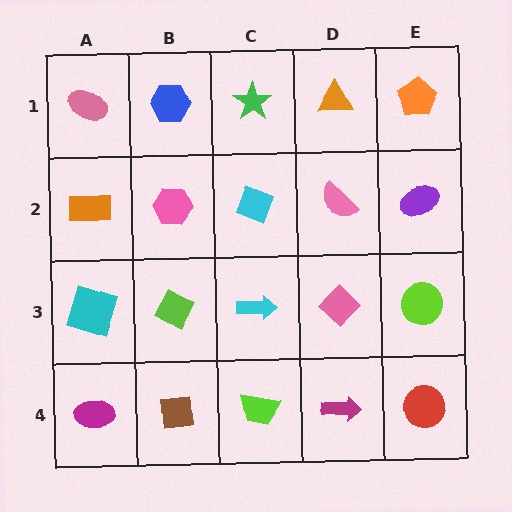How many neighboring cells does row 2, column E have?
3.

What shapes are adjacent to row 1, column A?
An orange rectangle (row 2, column A), a blue hexagon (row 1, column B).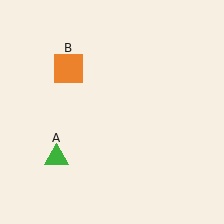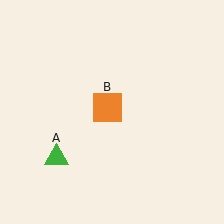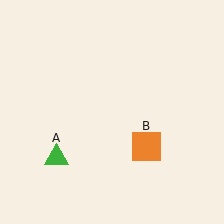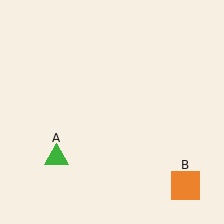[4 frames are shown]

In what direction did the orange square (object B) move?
The orange square (object B) moved down and to the right.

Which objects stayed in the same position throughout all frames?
Green triangle (object A) remained stationary.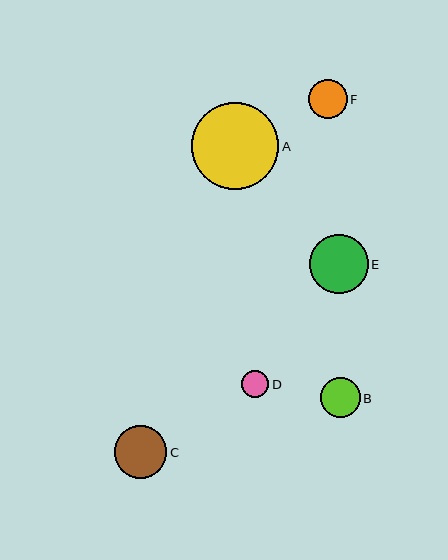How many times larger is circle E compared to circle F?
Circle E is approximately 1.5 times the size of circle F.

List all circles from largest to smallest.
From largest to smallest: A, E, C, B, F, D.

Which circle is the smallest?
Circle D is the smallest with a size of approximately 27 pixels.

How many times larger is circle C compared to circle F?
Circle C is approximately 1.4 times the size of circle F.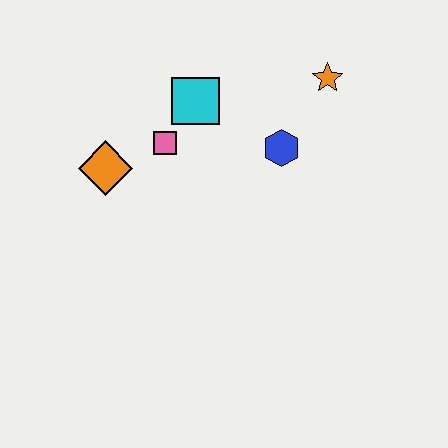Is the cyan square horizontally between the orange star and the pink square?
Yes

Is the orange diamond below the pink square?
Yes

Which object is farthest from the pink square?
The orange star is farthest from the pink square.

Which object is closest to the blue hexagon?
The orange star is closest to the blue hexagon.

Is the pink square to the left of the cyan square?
Yes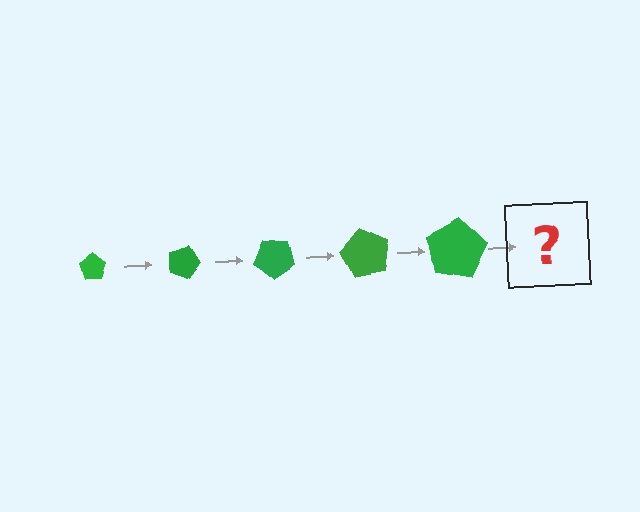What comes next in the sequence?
The next element should be a pentagon, larger than the previous one and rotated 100 degrees from the start.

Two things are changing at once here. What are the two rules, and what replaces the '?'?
The two rules are that the pentagon grows larger each step and it rotates 20 degrees each step. The '?' should be a pentagon, larger than the previous one and rotated 100 degrees from the start.